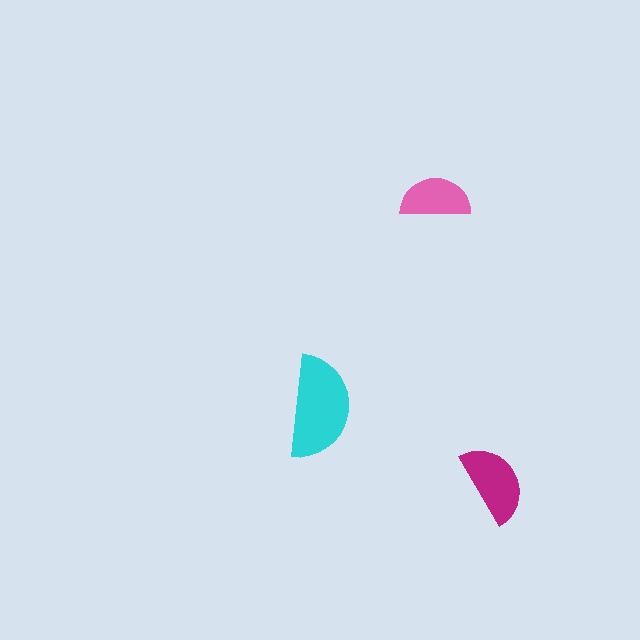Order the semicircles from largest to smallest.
the cyan one, the magenta one, the pink one.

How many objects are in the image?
There are 3 objects in the image.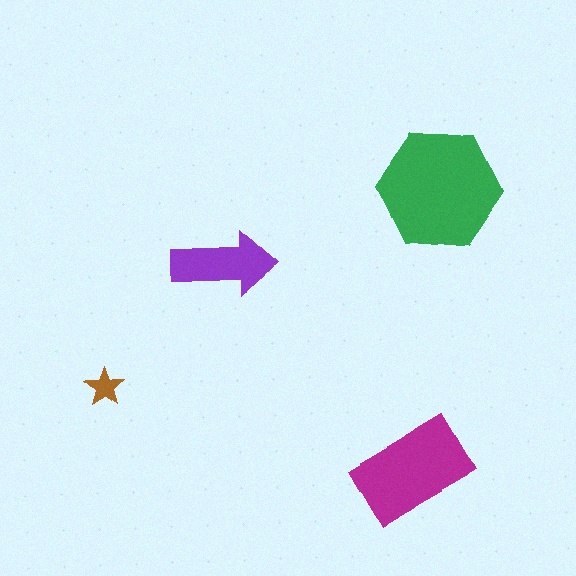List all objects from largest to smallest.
The green hexagon, the magenta rectangle, the purple arrow, the brown star.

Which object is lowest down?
The magenta rectangle is bottommost.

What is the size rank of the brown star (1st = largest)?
4th.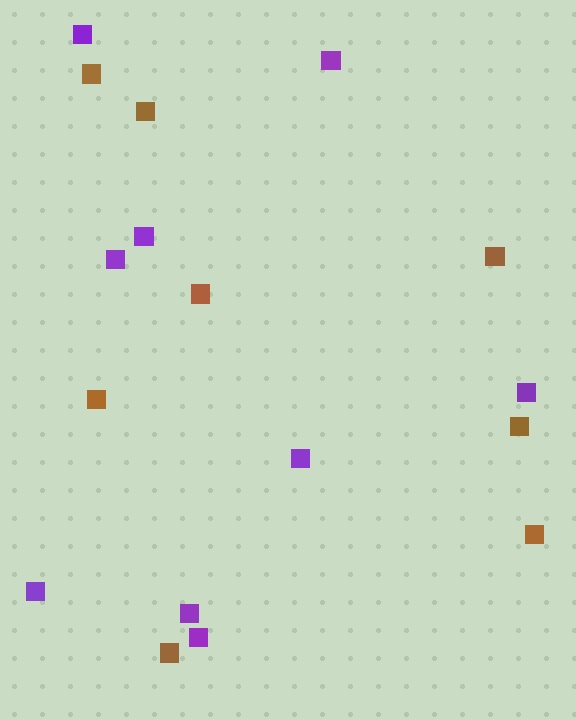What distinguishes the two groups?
There are 2 groups: one group of purple squares (9) and one group of brown squares (8).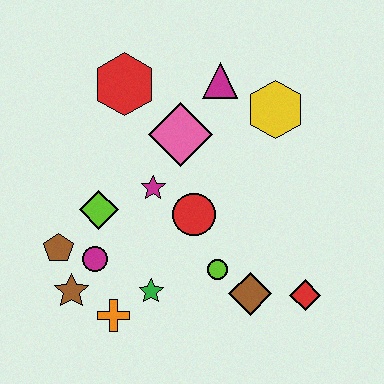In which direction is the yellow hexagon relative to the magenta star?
The yellow hexagon is to the right of the magenta star.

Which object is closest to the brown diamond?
The lime circle is closest to the brown diamond.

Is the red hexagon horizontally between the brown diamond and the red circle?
No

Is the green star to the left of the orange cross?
No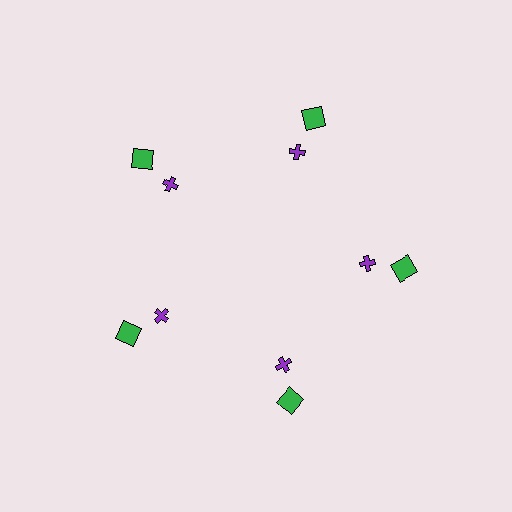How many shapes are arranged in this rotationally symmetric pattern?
There are 10 shapes, arranged in 5 groups of 2.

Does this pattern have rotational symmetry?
Yes, this pattern has 5-fold rotational symmetry. It looks the same after rotating 72 degrees around the center.